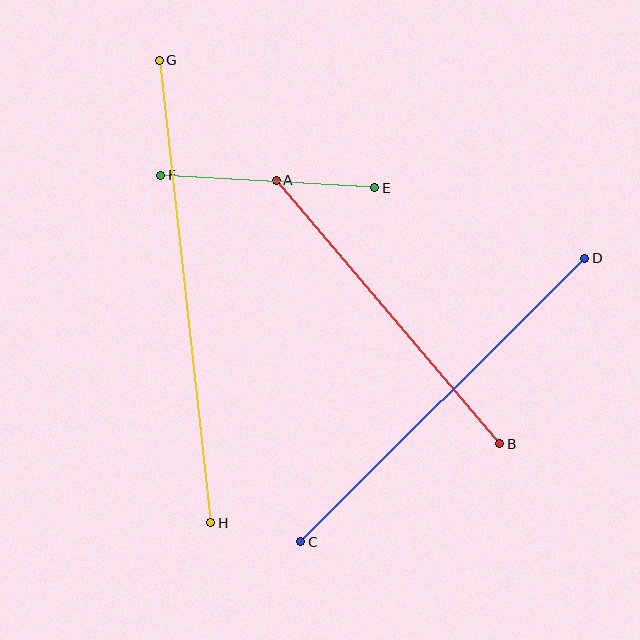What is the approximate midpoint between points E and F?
The midpoint is at approximately (268, 181) pixels.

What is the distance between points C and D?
The distance is approximately 401 pixels.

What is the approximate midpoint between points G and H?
The midpoint is at approximately (185, 292) pixels.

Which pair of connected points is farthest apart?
Points G and H are farthest apart.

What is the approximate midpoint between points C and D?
The midpoint is at approximately (443, 400) pixels.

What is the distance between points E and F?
The distance is approximately 214 pixels.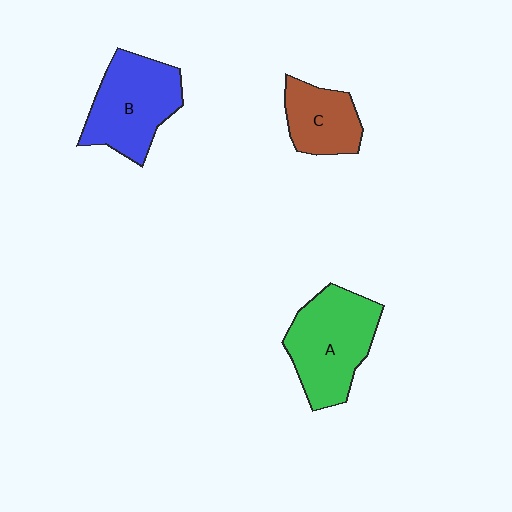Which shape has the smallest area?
Shape C (brown).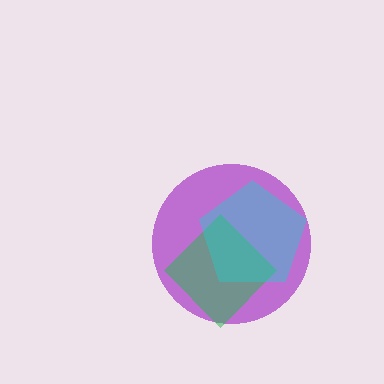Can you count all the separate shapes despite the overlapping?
Yes, there are 3 separate shapes.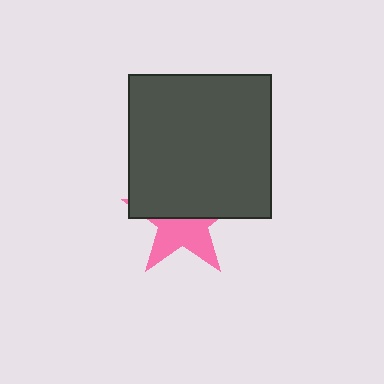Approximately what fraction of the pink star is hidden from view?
Roughly 53% of the pink star is hidden behind the dark gray square.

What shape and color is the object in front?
The object in front is a dark gray square.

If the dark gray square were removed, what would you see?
You would see the complete pink star.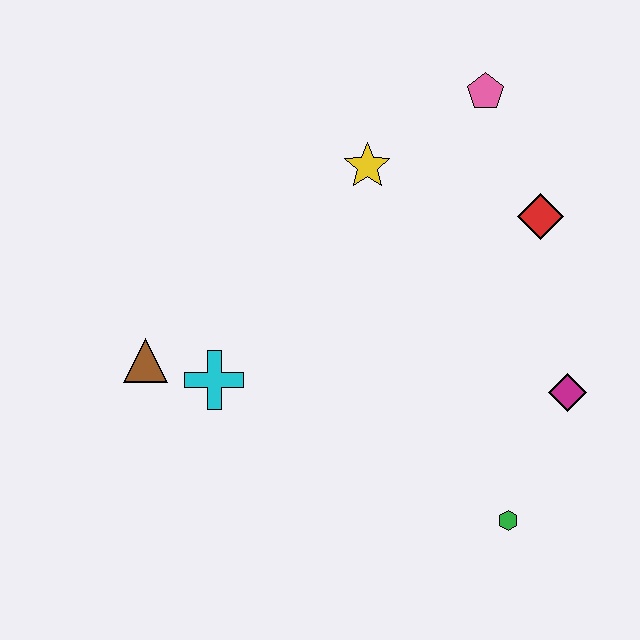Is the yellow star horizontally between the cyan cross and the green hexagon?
Yes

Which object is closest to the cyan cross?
The brown triangle is closest to the cyan cross.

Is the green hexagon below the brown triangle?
Yes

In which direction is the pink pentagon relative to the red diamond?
The pink pentagon is above the red diamond.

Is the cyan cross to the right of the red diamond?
No